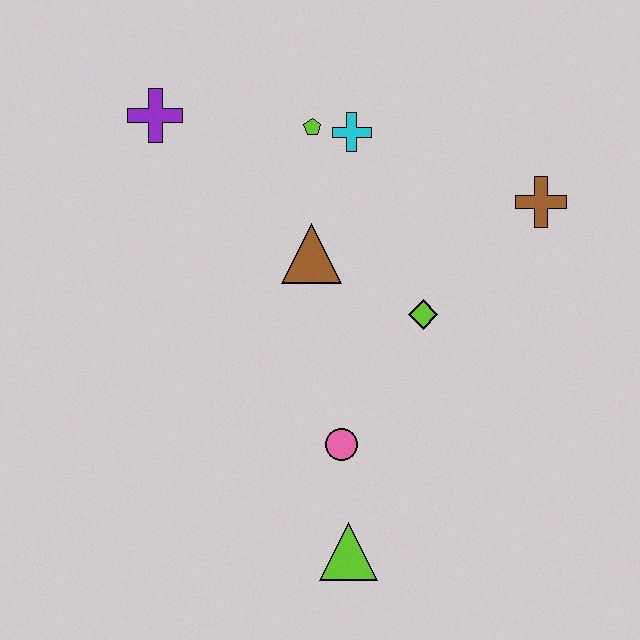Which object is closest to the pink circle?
The lime triangle is closest to the pink circle.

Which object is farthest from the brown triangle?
The lime triangle is farthest from the brown triangle.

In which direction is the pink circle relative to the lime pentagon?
The pink circle is below the lime pentagon.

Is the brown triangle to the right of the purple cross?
Yes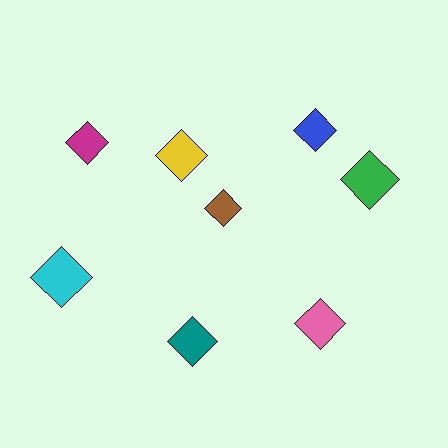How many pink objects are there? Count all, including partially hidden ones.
There is 1 pink object.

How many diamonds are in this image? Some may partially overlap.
There are 8 diamonds.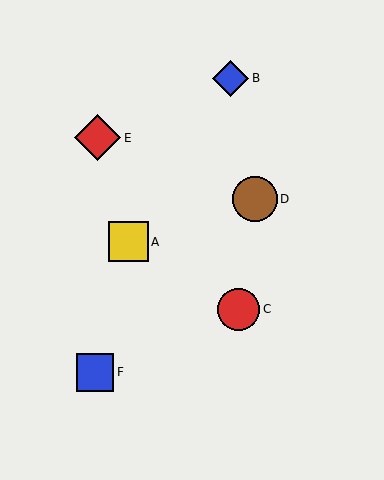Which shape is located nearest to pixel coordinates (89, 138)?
The red diamond (labeled E) at (98, 138) is nearest to that location.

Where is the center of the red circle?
The center of the red circle is at (239, 309).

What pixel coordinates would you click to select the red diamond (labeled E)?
Click at (98, 138) to select the red diamond E.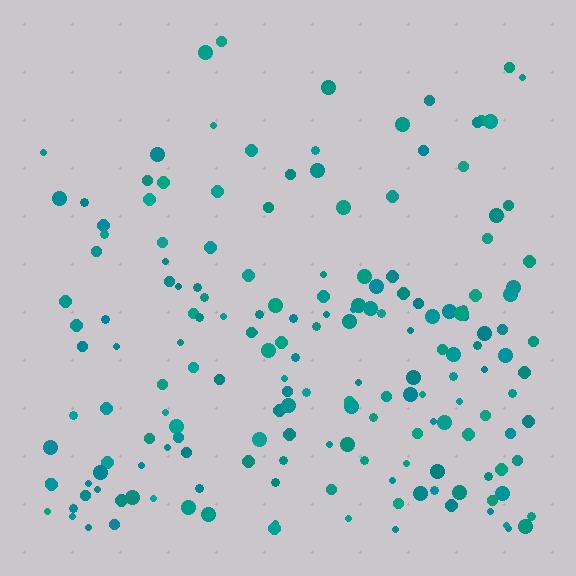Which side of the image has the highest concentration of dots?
The bottom.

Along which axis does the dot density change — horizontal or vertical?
Vertical.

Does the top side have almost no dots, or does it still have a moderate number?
Still a moderate number, just noticeably fewer than the bottom.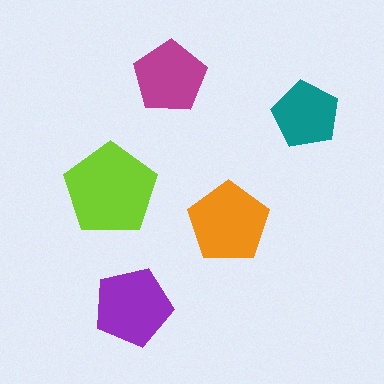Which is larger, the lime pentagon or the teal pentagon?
The lime one.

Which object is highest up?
The magenta pentagon is topmost.